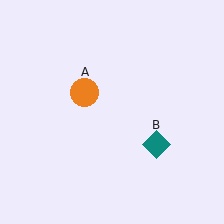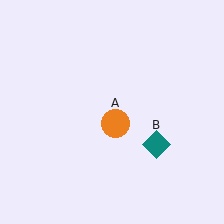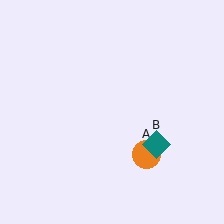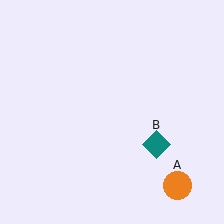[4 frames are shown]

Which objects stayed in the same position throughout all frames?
Teal diamond (object B) remained stationary.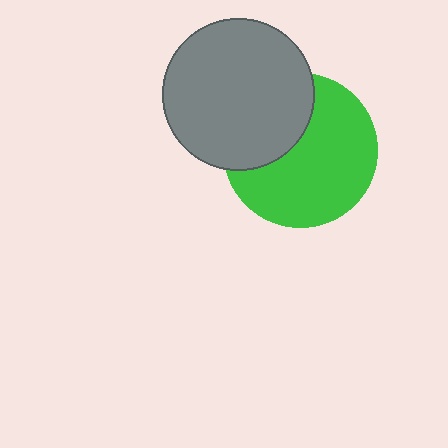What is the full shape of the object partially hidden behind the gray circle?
The partially hidden object is a green circle.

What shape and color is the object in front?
The object in front is a gray circle.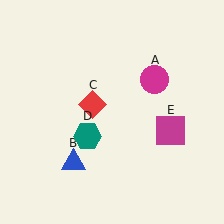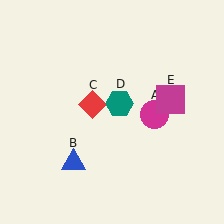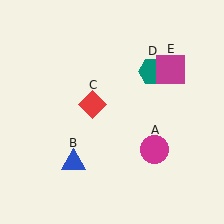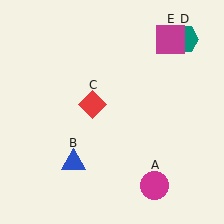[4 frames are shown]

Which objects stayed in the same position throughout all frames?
Blue triangle (object B) and red diamond (object C) remained stationary.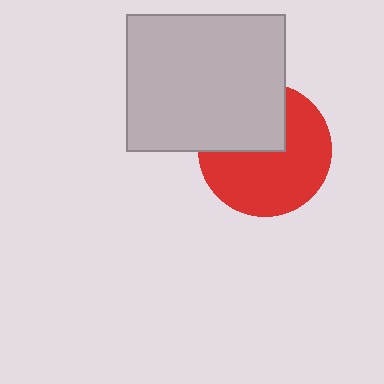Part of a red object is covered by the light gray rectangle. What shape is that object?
It is a circle.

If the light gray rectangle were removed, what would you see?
You would see the complete red circle.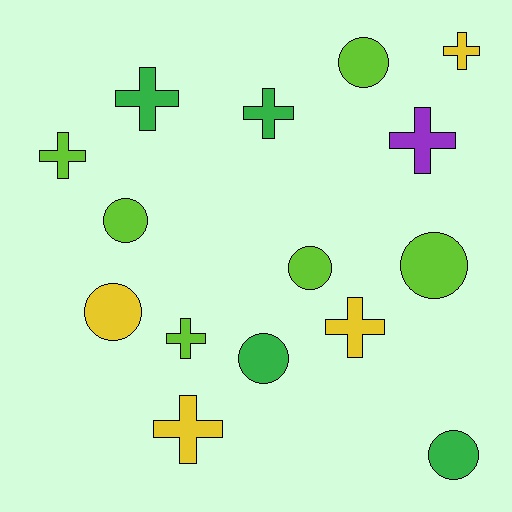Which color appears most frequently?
Lime, with 6 objects.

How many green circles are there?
There are 2 green circles.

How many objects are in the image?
There are 15 objects.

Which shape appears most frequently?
Cross, with 8 objects.